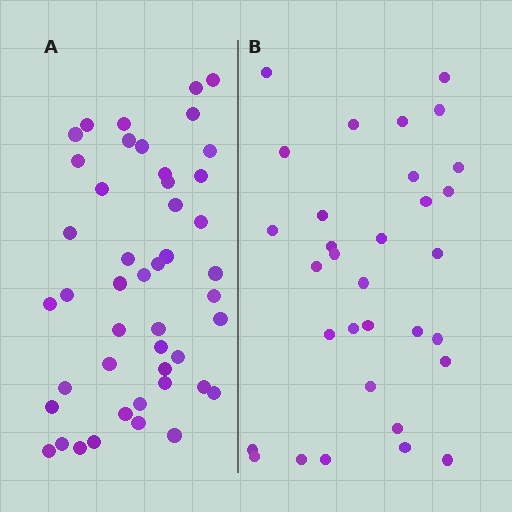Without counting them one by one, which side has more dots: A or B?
Region A (the left region) has more dots.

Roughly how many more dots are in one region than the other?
Region A has approximately 15 more dots than region B.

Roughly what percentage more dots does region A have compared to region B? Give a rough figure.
About 45% more.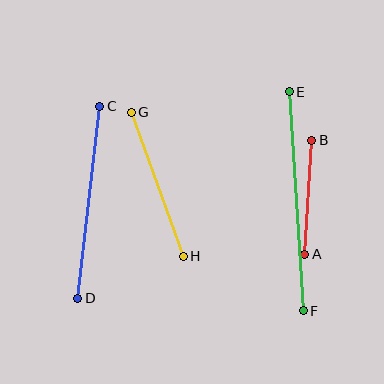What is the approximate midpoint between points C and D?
The midpoint is at approximately (89, 202) pixels.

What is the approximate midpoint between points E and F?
The midpoint is at approximately (296, 201) pixels.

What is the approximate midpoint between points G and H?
The midpoint is at approximately (157, 184) pixels.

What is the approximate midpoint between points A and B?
The midpoint is at approximately (308, 197) pixels.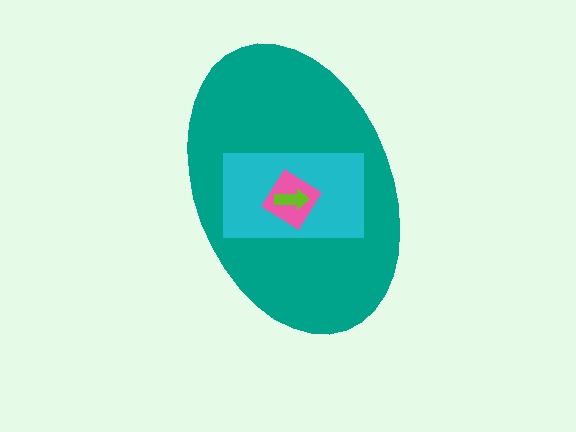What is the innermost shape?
The lime arrow.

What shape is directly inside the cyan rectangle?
The pink diamond.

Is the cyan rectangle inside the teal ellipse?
Yes.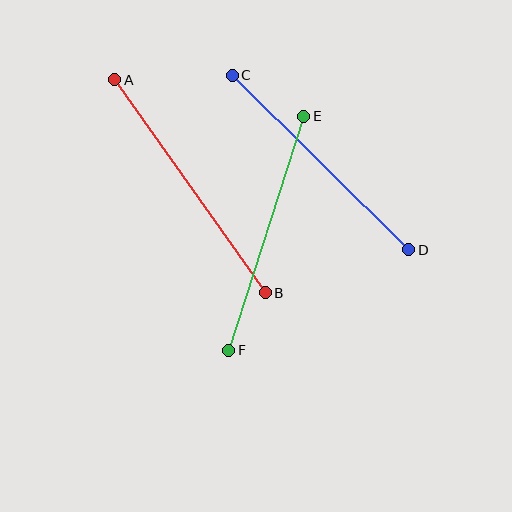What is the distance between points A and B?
The distance is approximately 261 pixels.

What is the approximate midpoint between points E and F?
The midpoint is at approximately (266, 233) pixels.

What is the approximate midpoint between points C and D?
The midpoint is at approximately (321, 163) pixels.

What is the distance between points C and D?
The distance is approximately 248 pixels.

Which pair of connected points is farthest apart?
Points A and B are farthest apart.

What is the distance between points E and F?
The distance is approximately 245 pixels.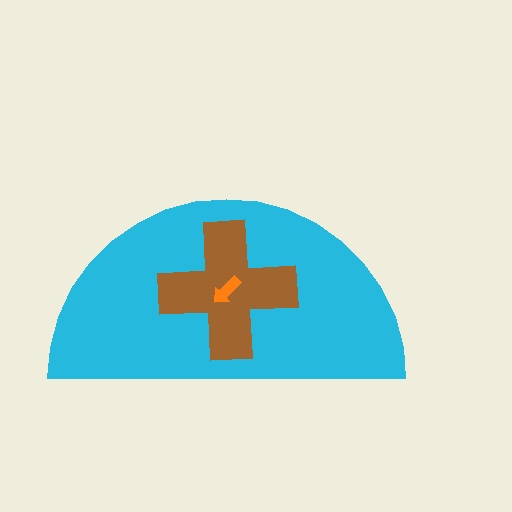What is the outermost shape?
The cyan semicircle.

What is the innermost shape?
The orange arrow.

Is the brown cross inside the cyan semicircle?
Yes.